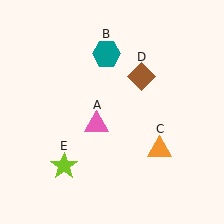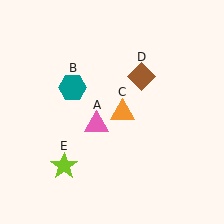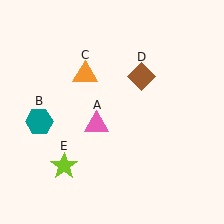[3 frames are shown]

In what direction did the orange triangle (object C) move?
The orange triangle (object C) moved up and to the left.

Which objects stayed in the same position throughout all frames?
Pink triangle (object A) and brown diamond (object D) and lime star (object E) remained stationary.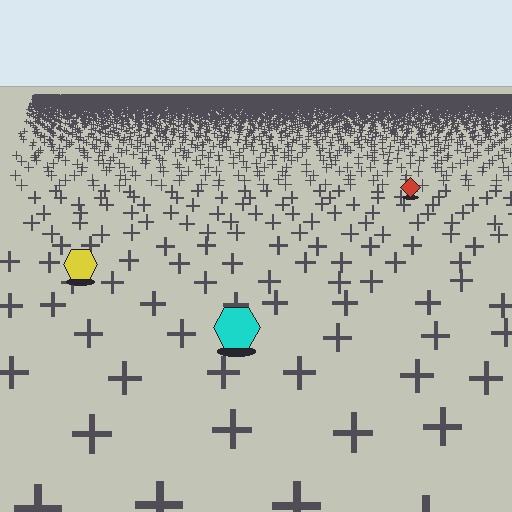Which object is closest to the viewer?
The cyan hexagon is closest. The texture marks near it are larger and more spread out.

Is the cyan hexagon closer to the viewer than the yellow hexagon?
Yes. The cyan hexagon is closer — you can tell from the texture gradient: the ground texture is coarser near it.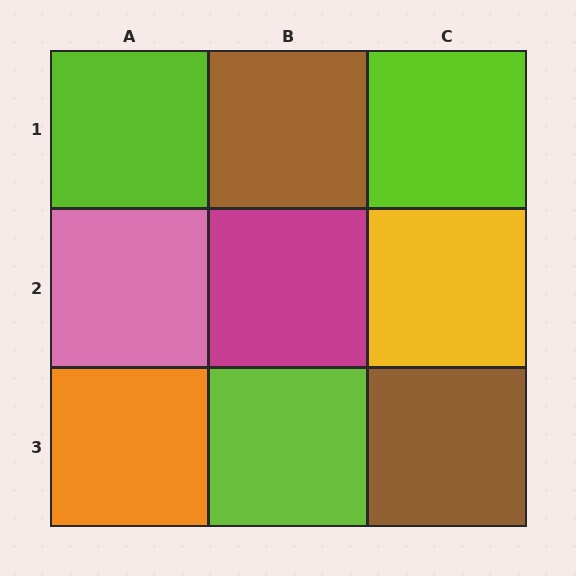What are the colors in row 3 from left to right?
Orange, lime, brown.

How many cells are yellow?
1 cell is yellow.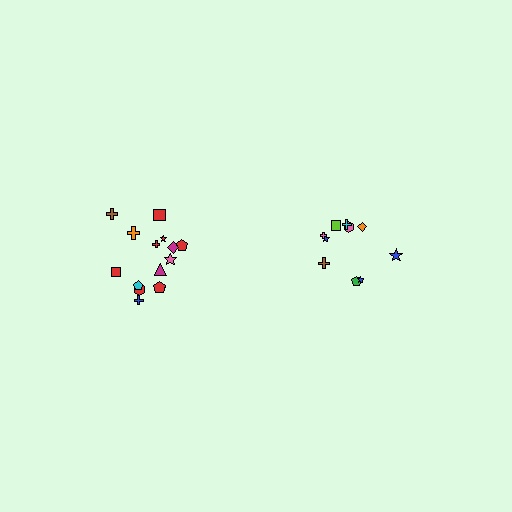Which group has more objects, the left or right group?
The left group.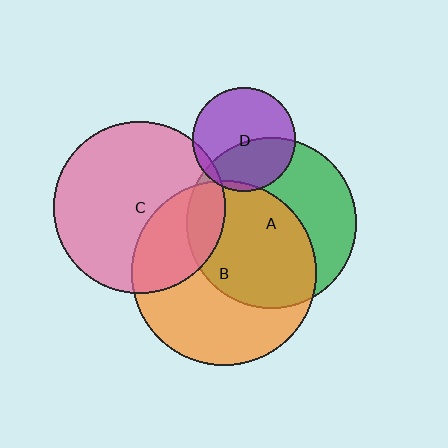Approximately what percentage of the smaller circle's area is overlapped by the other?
Approximately 55%.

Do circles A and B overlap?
Yes.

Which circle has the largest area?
Circle B (orange).